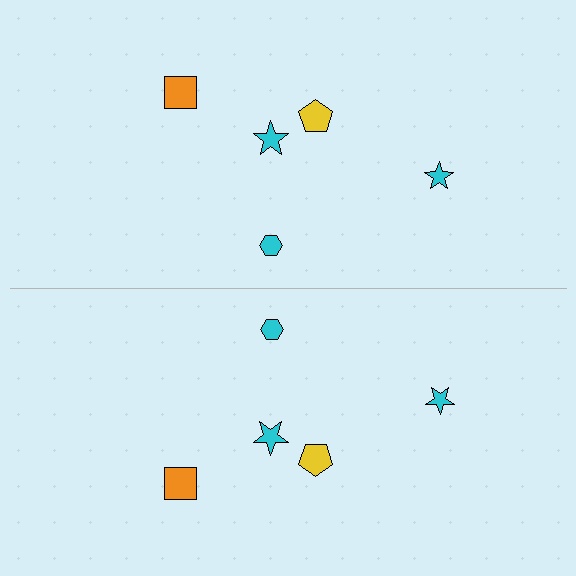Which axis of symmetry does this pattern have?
The pattern has a horizontal axis of symmetry running through the center of the image.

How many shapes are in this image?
There are 10 shapes in this image.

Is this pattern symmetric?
Yes, this pattern has bilateral (reflection) symmetry.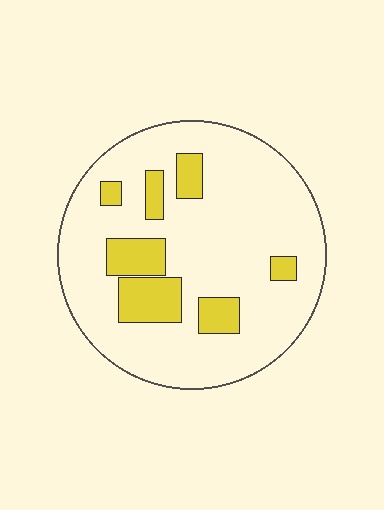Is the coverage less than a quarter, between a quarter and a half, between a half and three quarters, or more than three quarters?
Less than a quarter.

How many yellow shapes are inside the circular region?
7.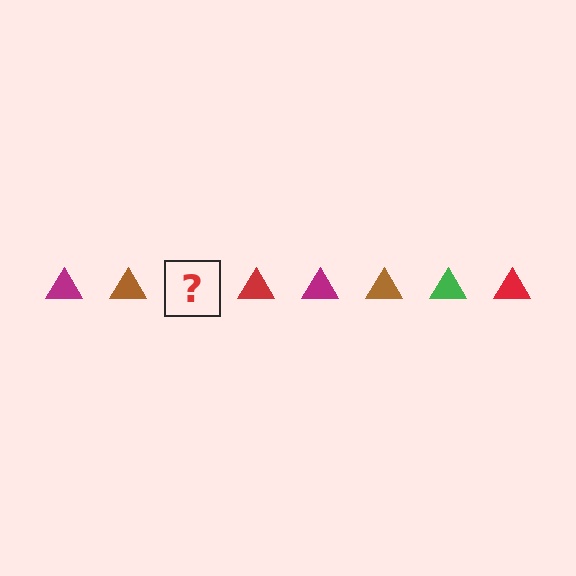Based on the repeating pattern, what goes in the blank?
The blank should be a green triangle.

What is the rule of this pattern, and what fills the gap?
The rule is that the pattern cycles through magenta, brown, green, red triangles. The gap should be filled with a green triangle.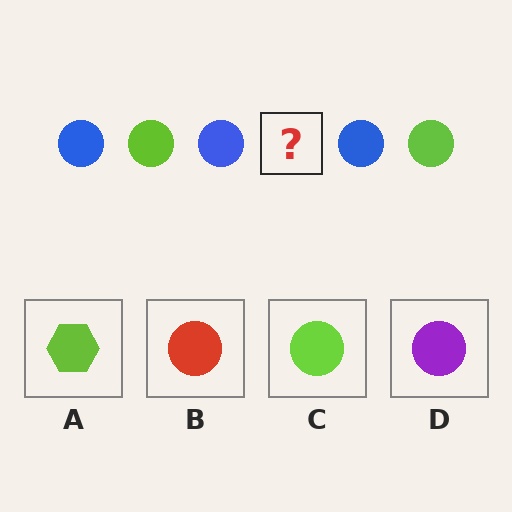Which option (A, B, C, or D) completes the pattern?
C.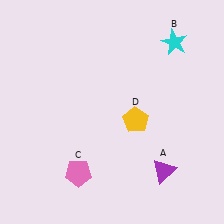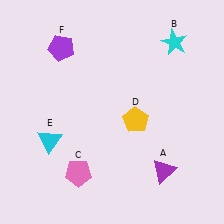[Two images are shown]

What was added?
A cyan triangle (E), a purple pentagon (F) were added in Image 2.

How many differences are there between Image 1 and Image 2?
There are 2 differences between the two images.